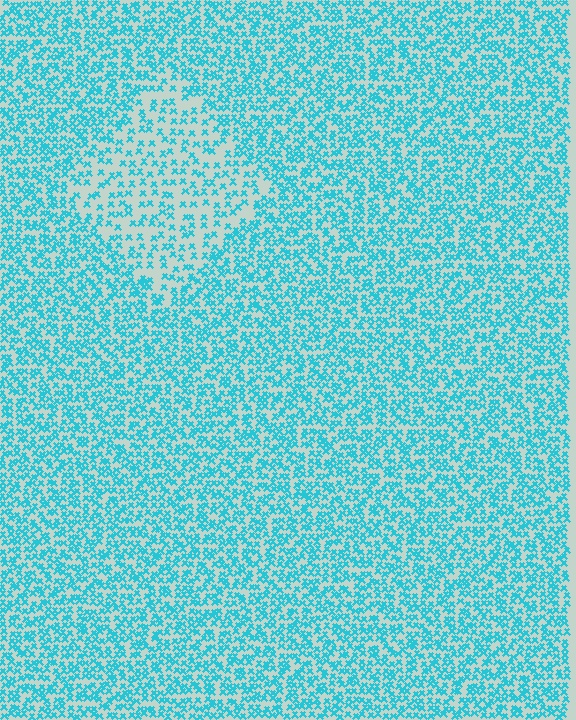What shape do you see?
I see a diamond.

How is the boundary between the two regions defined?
The boundary is defined by a change in element density (approximately 2.0x ratio). All elements are the same color, size, and shape.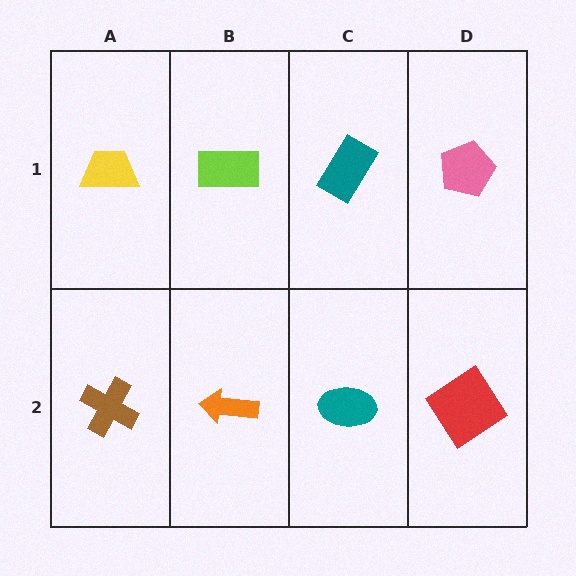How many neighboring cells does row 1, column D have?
2.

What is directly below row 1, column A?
A brown cross.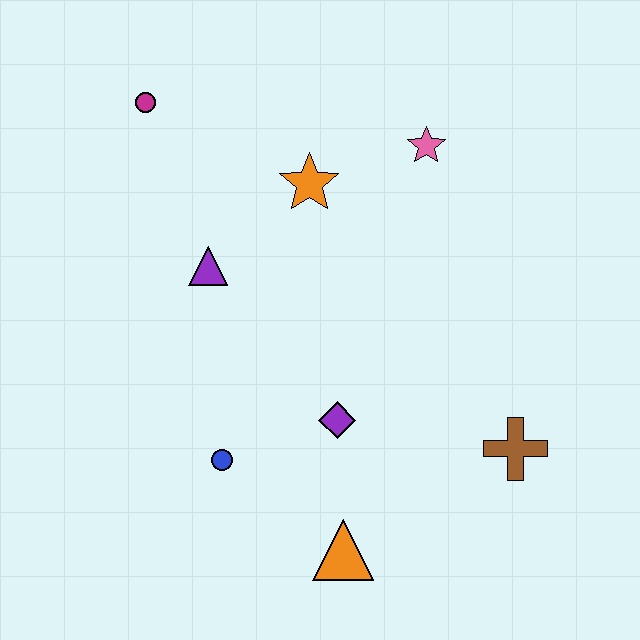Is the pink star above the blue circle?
Yes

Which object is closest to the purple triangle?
The orange star is closest to the purple triangle.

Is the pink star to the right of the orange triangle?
Yes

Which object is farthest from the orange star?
The orange triangle is farthest from the orange star.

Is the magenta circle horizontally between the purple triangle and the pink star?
No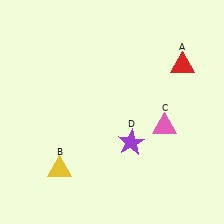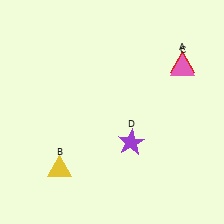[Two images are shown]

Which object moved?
The pink triangle (C) moved up.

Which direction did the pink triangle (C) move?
The pink triangle (C) moved up.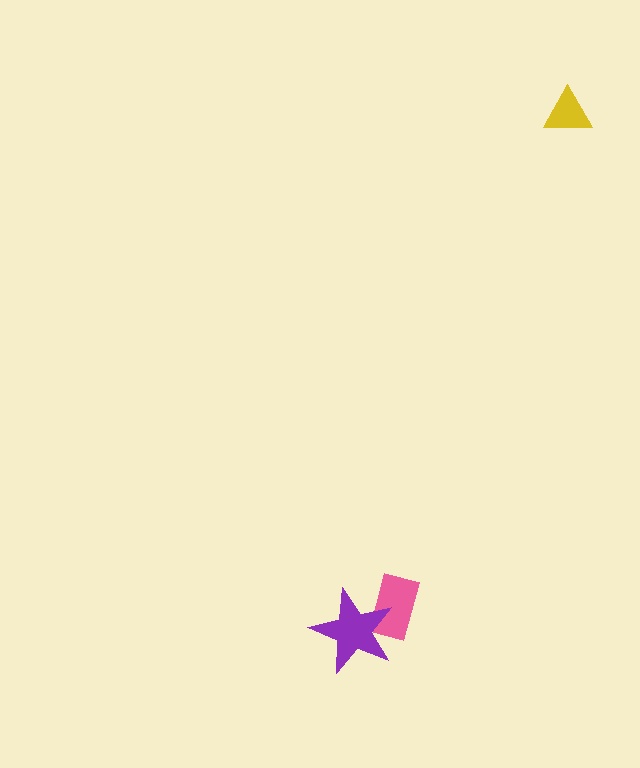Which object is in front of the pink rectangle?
The purple star is in front of the pink rectangle.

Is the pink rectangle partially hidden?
Yes, it is partially covered by another shape.